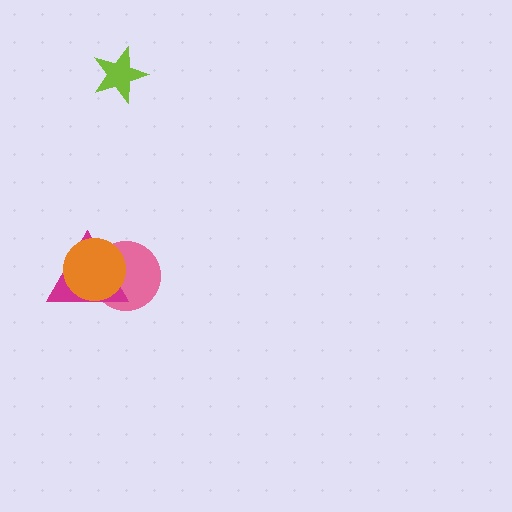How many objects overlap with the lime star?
0 objects overlap with the lime star.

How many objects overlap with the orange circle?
2 objects overlap with the orange circle.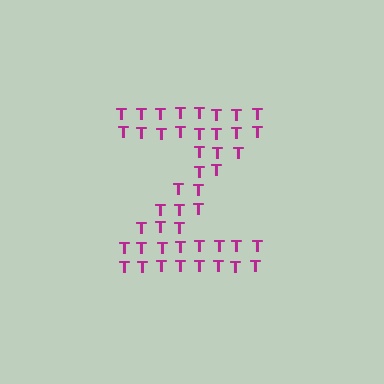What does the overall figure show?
The overall figure shows the letter Z.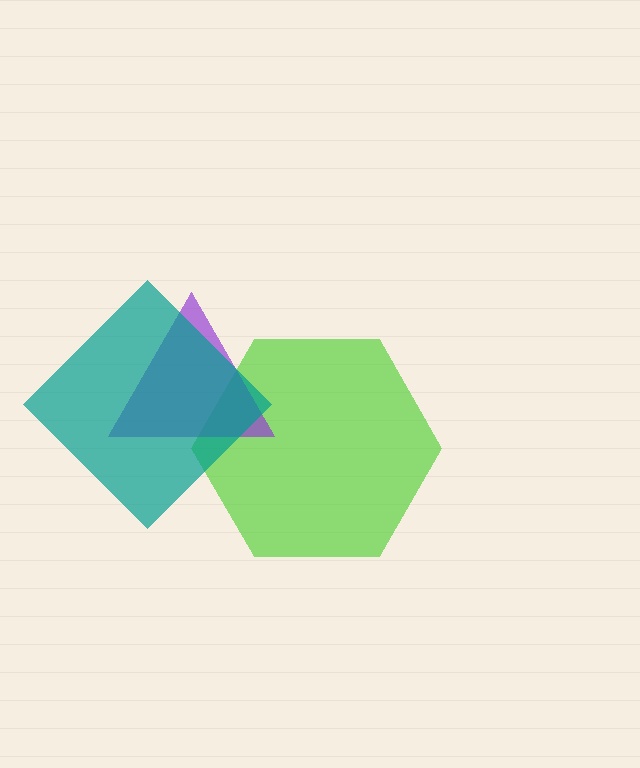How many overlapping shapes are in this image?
There are 3 overlapping shapes in the image.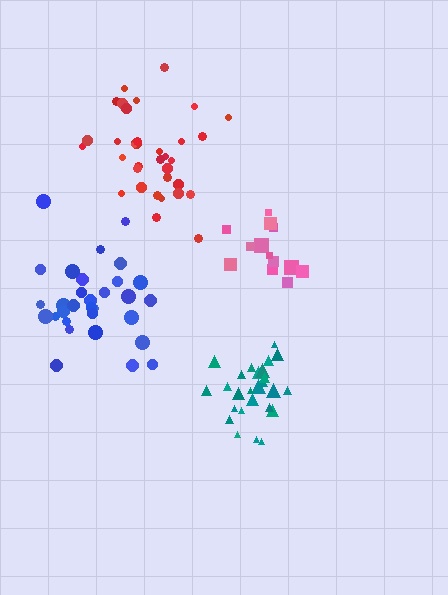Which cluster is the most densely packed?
Teal.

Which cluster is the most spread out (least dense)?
Blue.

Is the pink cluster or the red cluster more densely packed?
Pink.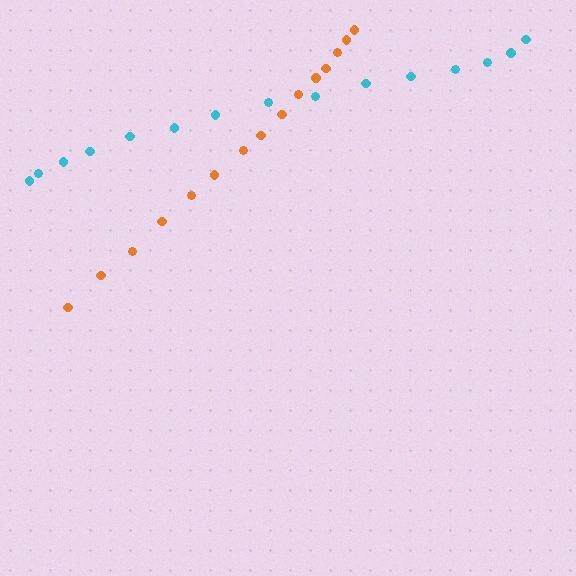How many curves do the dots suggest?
There are 2 distinct paths.